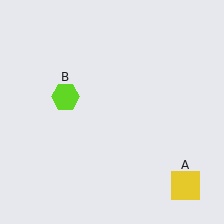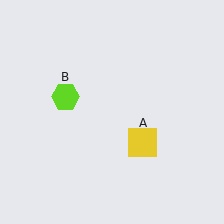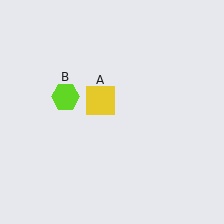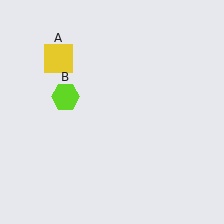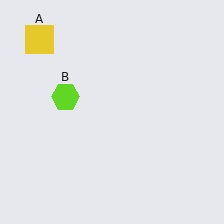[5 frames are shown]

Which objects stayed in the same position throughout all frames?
Lime hexagon (object B) remained stationary.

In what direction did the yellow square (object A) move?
The yellow square (object A) moved up and to the left.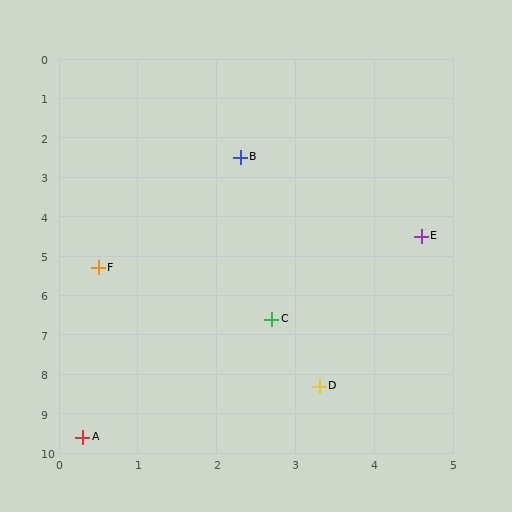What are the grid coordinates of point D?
Point D is at approximately (3.3, 8.3).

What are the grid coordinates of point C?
Point C is at approximately (2.7, 6.6).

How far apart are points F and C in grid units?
Points F and C are about 2.6 grid units apart.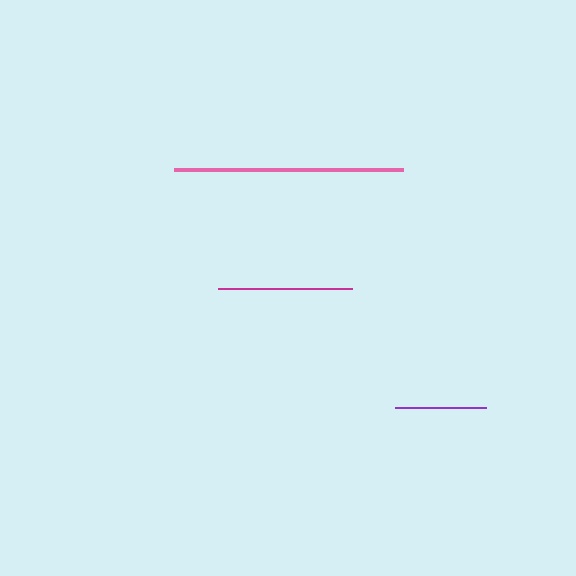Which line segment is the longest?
The pink line is the longest at approximately 228 pixels.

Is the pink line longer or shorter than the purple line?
The pink line is longer than the purple line.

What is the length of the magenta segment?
The magenta segment is approximately 134 pixels long.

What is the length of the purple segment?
The purple segment is approximately 91 pixels long.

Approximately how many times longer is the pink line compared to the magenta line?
The pink line is approximately 1.7 times the length of the magenta line.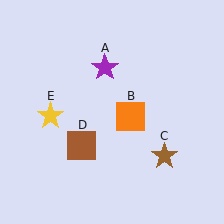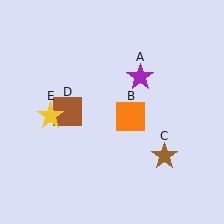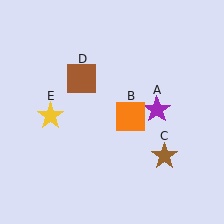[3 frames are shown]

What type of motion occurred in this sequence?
The purple star (object A), brown square (object D) rotated clockwise around the center of the scene.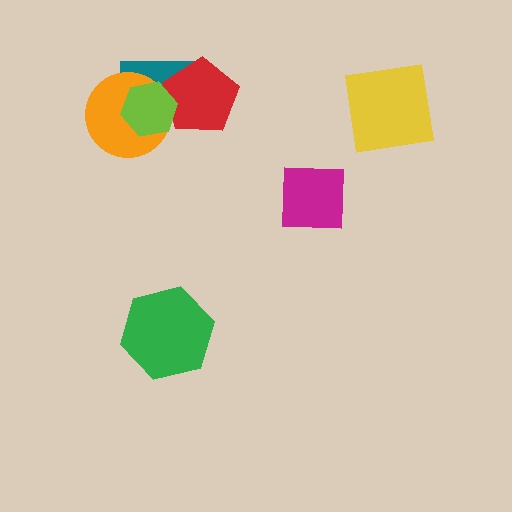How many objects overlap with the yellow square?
0 objects overlap with the yellow square.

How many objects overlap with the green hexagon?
0 objects overlap with the green hexagon.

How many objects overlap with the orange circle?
2 objects overlap with the orange circle.